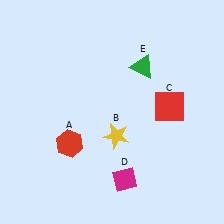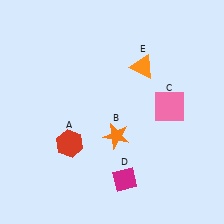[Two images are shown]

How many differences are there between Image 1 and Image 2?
There are 3 differences between the two images.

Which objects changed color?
B changed from yellow to orange. C changed from red to pink. E changed from green to orange.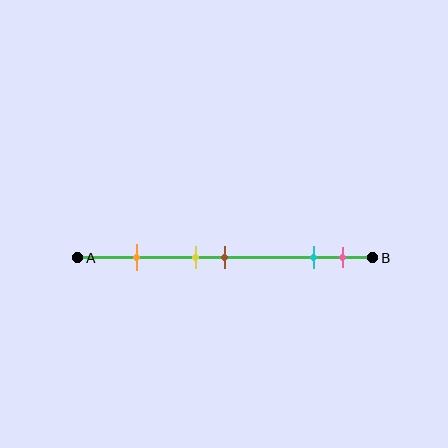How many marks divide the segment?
There are 5 marks dividing the segment.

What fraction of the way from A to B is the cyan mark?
The cyan mark is approximately 80% (0.8) of the way from A to B.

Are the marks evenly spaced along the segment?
No, the marks are not evenly spaced.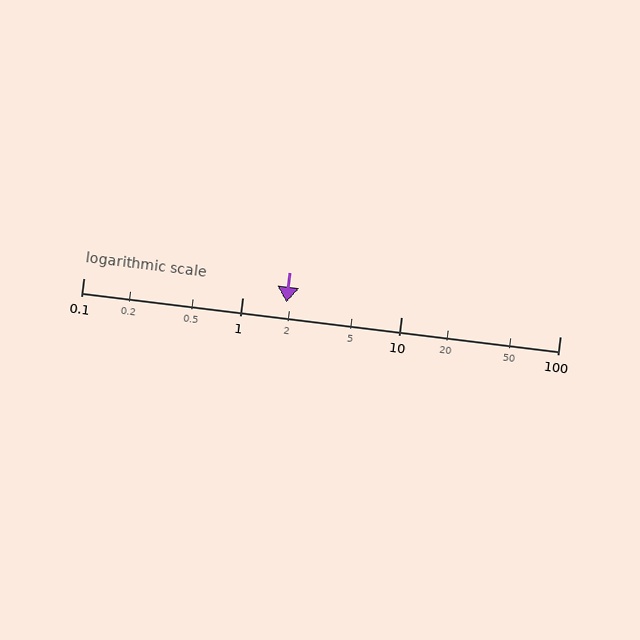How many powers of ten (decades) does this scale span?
The scale spans 3 decades, from 0.1 to 100.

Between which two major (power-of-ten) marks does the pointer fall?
The pointer is between 1 and 10.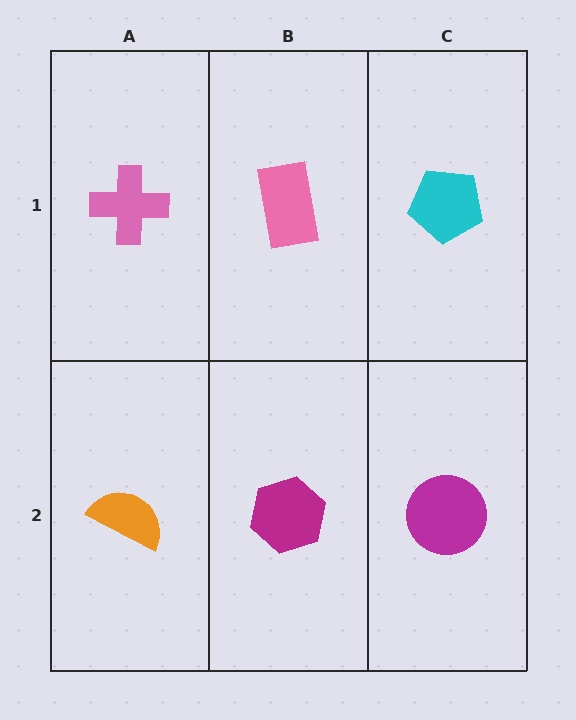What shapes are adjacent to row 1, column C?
A magenta circle (row 2, column C), a pink rectangle (row 1, column B).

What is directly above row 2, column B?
A pink rectangle.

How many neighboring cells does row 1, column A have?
2.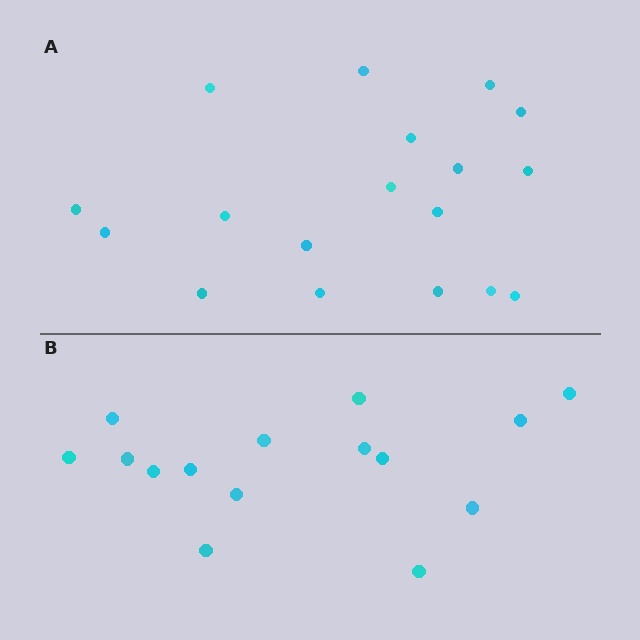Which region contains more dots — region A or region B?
Region A (the top region) has more dots.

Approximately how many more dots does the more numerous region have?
Region A has just a few more — roughly 2 or 3 more dots than region B.